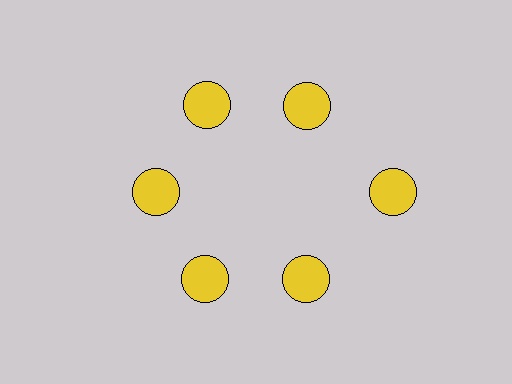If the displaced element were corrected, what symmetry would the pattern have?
It would have 6-fold rotational symmetry — the pattern would map onto itself every 60 degrees.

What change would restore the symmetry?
The symmetry would be restored by moving it inward, back onto the ring so that all 6 circles sit at equal angles and equal distance from the center.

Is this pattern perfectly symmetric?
No. The 6 yellow circles are arranged in a ring, but one element near the 3 o'clock position is pushed outward from the center, breaking the 6-fold rotational symmetry.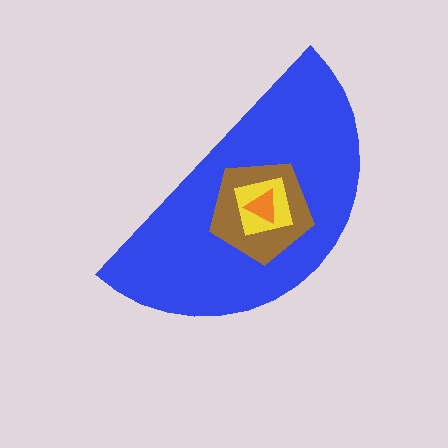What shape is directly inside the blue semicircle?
The brown pentagon.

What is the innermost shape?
The orange triangle.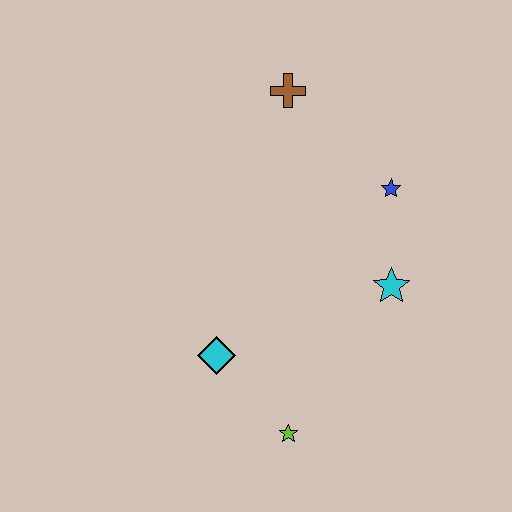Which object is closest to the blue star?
The cyan star is closest to the blue star.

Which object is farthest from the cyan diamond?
The brown cross is farthest from the cyan diamond.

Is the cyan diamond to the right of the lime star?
No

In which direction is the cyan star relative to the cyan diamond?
The cyan star is to the right of the cyan diamond.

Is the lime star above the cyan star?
No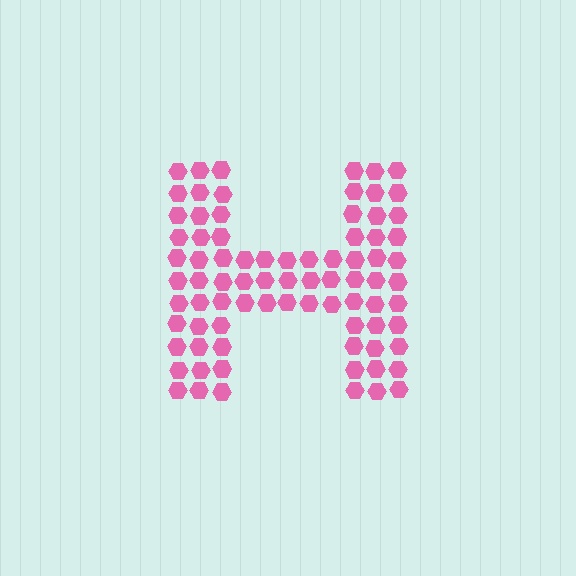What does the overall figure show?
The overall figure shows the letter H.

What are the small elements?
The small elements are hexagons.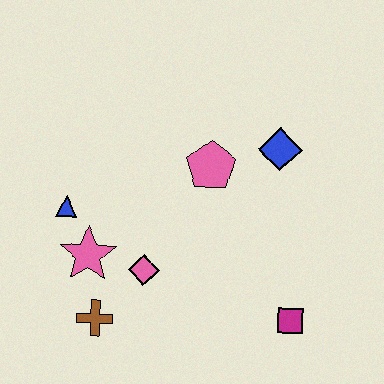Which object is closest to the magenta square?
The pink diamond is closest to the magenta square.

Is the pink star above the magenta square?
Yes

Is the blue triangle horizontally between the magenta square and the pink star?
No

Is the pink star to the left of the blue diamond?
Yes